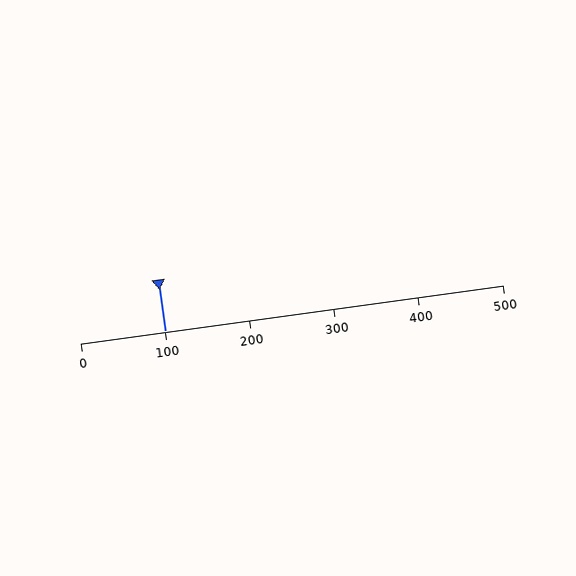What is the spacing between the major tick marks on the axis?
The major ticks are spaced 100 apart.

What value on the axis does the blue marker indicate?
The marker indicates approximately 100.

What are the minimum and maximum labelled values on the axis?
The axis runs from 0 to 500.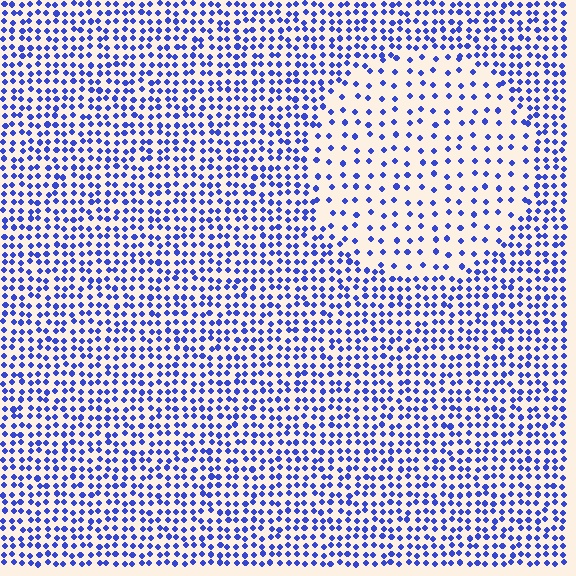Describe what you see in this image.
The image contains small blue elements arranged at two different densities. A circle-shaped region is visible where the elements are less densely packed than the surrounding area.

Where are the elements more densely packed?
The elements are more densely packed outside the circle boundary.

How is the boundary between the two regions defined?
The boundary is defined by a change in element density (approximately 2.3x ratio). All elements are the same color, size, and shape.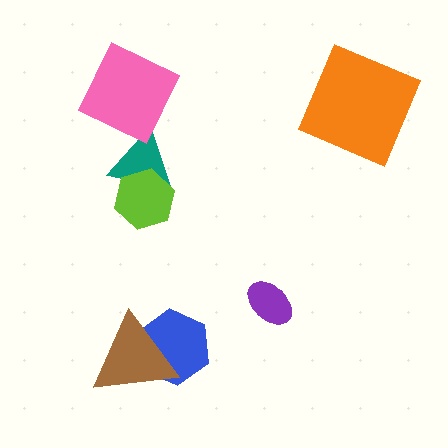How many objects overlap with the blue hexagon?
1 object overlaps with the blue hexagon.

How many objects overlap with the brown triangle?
1 object overlaps with the brown triangle.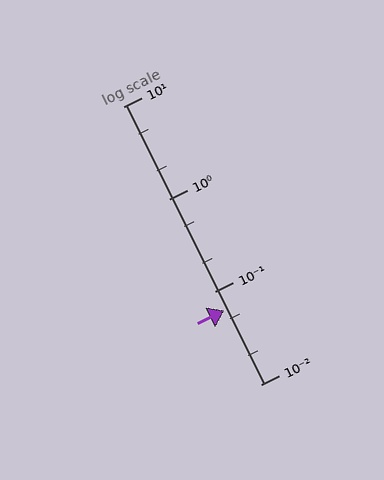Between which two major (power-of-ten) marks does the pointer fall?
The pointer is between 0.01 and 0.1.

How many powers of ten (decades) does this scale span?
The scale spans 3 decades, from 0.01 to 10.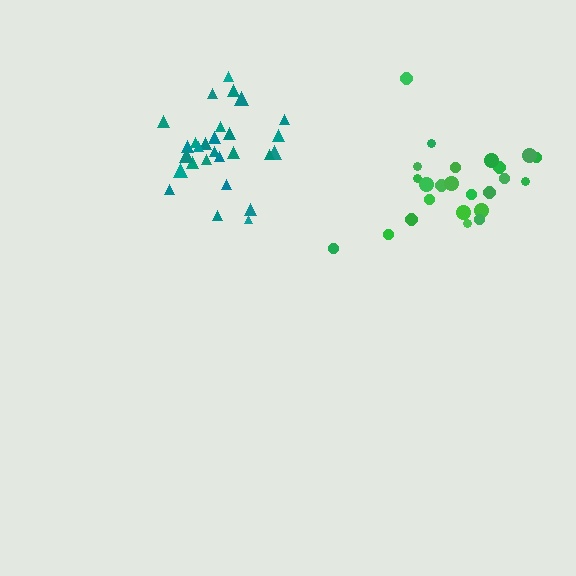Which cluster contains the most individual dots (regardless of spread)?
Teal (28).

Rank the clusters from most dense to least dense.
teal, green.